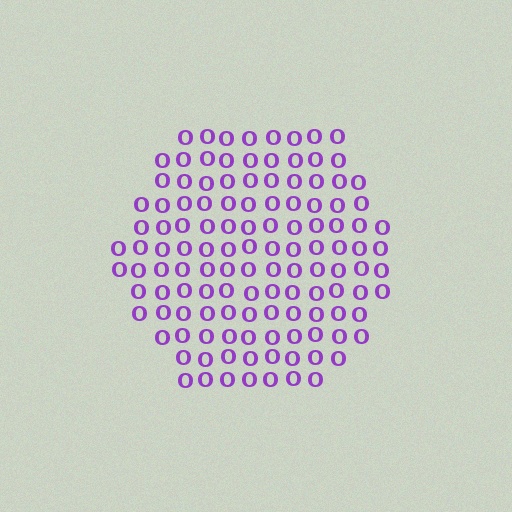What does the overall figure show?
The overall figure shows a hexagon.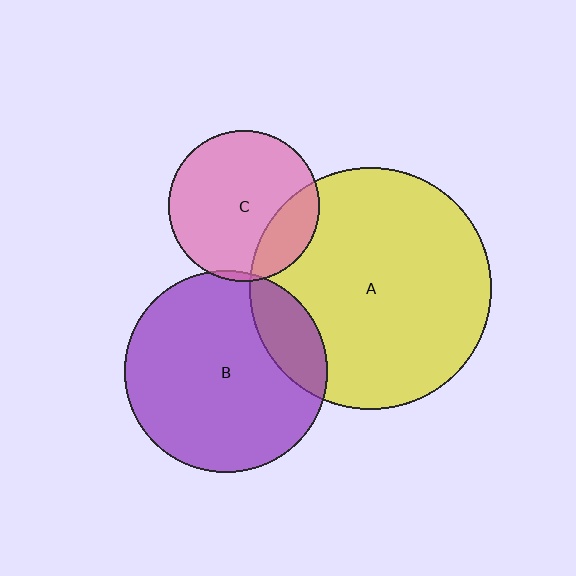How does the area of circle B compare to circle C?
Approximately 1.8 times.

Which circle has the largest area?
Circle A (yellow).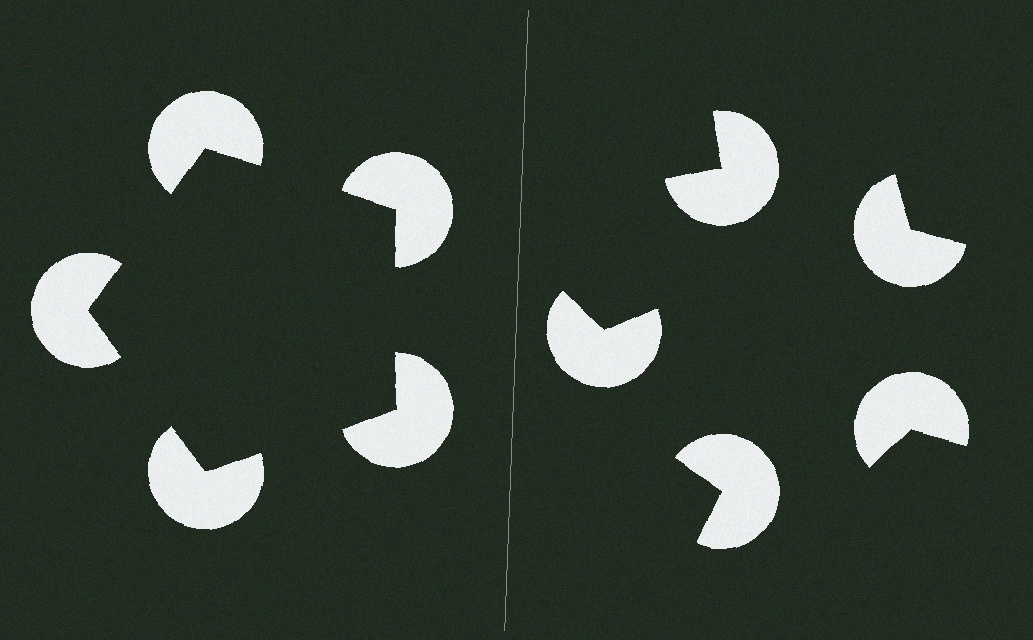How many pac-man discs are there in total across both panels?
10 — 5 on each side.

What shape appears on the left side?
An illusory pentagon.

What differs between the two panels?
The pac-man discs are positioned identically on both sides; only the wedge orientations differ. On the left they align to a pentagon; on the right they are misaligned.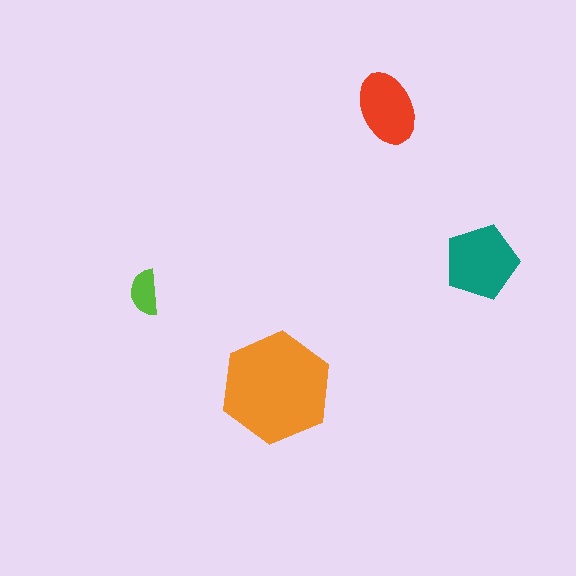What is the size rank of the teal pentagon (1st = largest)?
2nd.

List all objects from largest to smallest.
The orange hexagon, the teal pentagon, the red ellipse, the lime semicircle.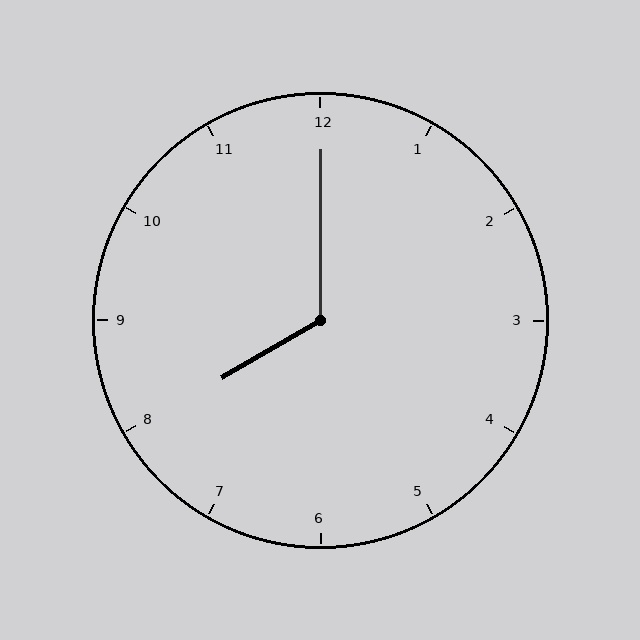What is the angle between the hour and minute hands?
Approximately 120 degrees.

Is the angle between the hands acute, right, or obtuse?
It is obtuse.